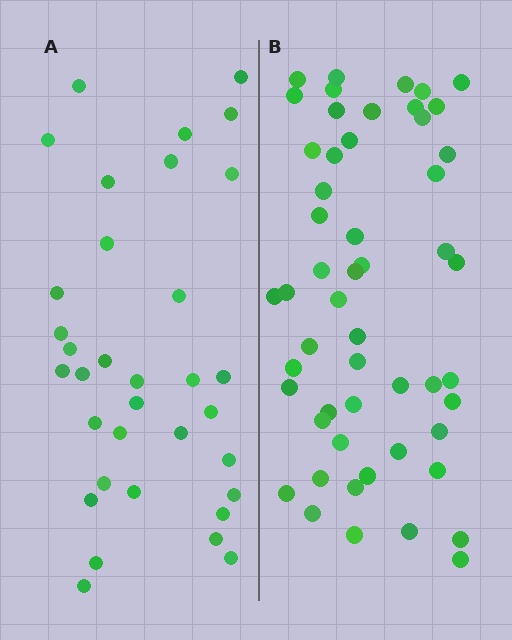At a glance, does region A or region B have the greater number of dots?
Region B (the right region) has more dots.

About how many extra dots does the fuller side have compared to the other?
Region B has approximately 20 more dots than region A.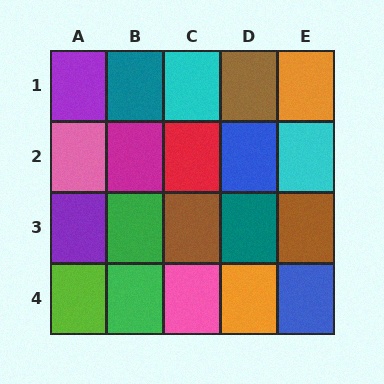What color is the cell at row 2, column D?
Blue.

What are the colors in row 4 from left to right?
Lime, green, pink, orange, blue.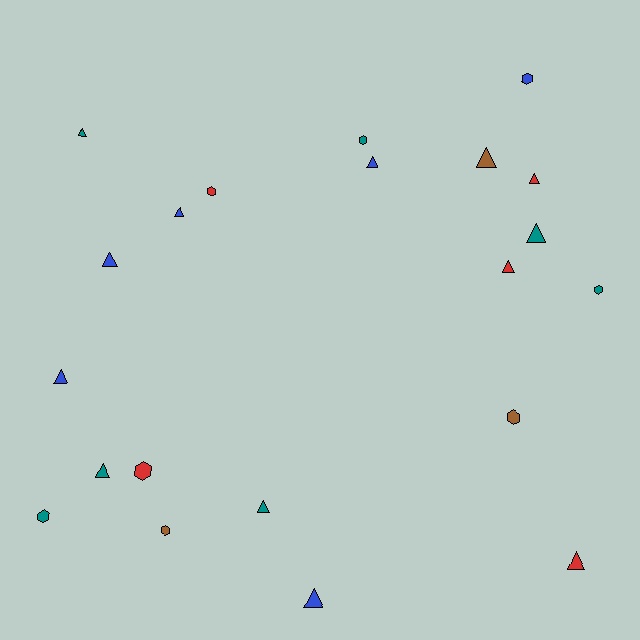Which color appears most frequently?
Teal, with 7 objects.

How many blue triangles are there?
There are 5 blue triangles.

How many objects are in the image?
There are 21 objects.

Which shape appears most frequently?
Triangle, with 13 objects.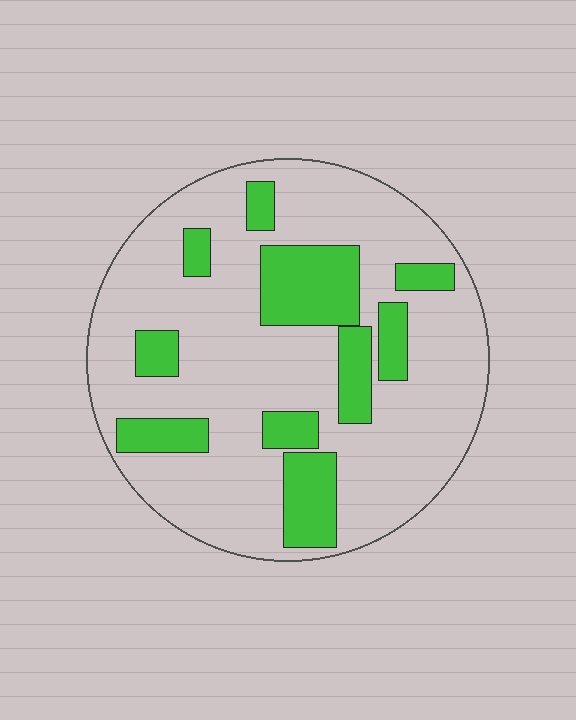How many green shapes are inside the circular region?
10.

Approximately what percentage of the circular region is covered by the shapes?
Approximately 25%.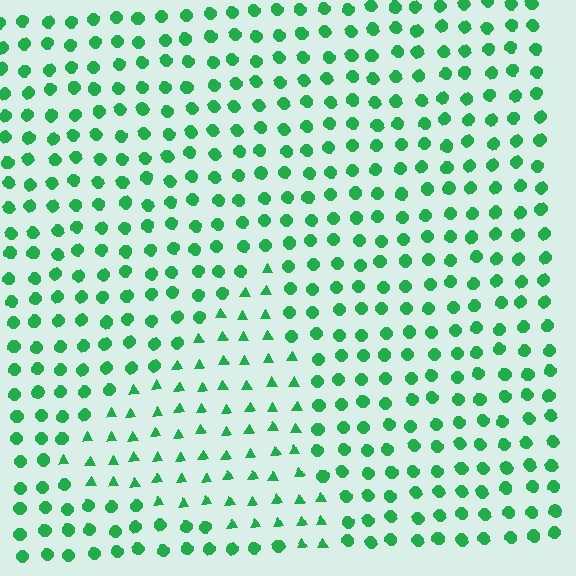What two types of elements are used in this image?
The image uses triangles inside the triangle region and circles outside it.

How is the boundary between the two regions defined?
The boundary is defined by a change in element shape: triangles inside vs. circles outside. All elements share the same color and spacing.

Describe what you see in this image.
The image is filled with small green elements arranged in a uniform grid. A triangle-shaped region contains triangles, while the surrounding area contains circles. The boundary is defined purely by the change in element shape.